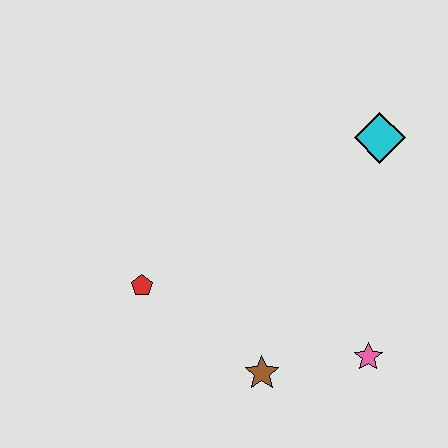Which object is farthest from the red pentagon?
The cyan diamond is farthest from the red pentagon.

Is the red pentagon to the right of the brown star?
No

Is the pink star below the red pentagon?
Yes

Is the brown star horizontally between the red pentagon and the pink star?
Yes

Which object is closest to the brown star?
The pink star is closest to the brown star.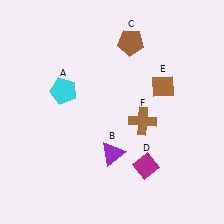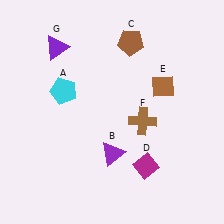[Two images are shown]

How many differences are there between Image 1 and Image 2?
There is 1 difference between the two images.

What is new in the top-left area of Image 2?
A purple triangle (G) was added in the top-left area of Image 2.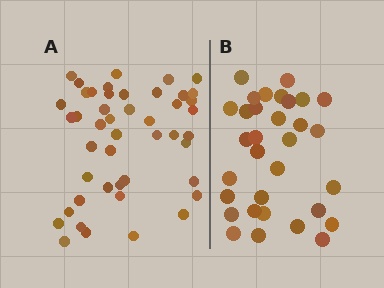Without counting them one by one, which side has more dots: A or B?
Region A (the left region) has more dots.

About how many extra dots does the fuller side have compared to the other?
Region A has approximately 15 more dots than region B.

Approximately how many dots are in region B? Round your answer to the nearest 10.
About 30 dots. (The exact count is 32, which rounds to 30.)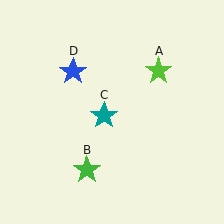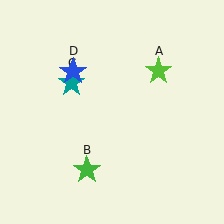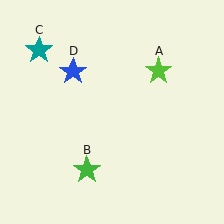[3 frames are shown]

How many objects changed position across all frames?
1 object changed position: teal star (object C).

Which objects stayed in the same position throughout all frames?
Lime star (object A) and green star (object B) and blue star (object D) remained stationary.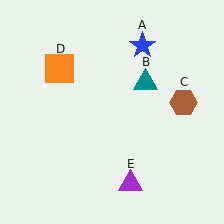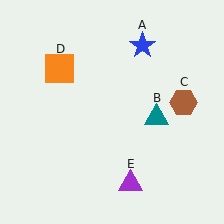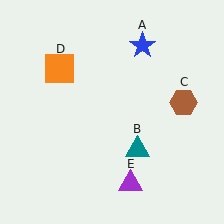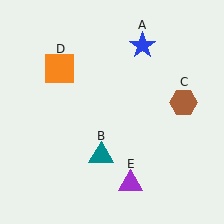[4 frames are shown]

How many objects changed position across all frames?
1 object changed position: teal triangle (object B).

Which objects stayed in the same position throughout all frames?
Blue star (object A) and brown hexagon (object C) and orange square (object D) and purple triangle (object E) remained stationary.